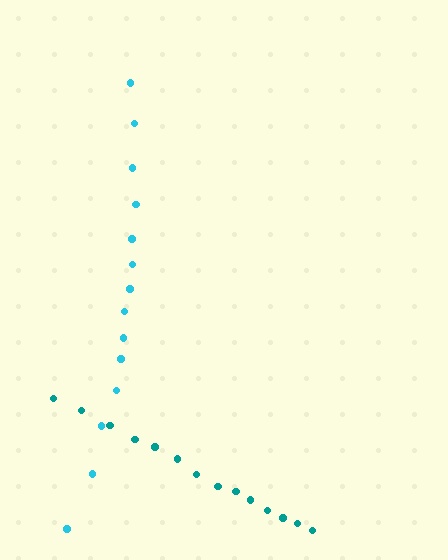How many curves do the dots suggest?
There are 2 distinct paths.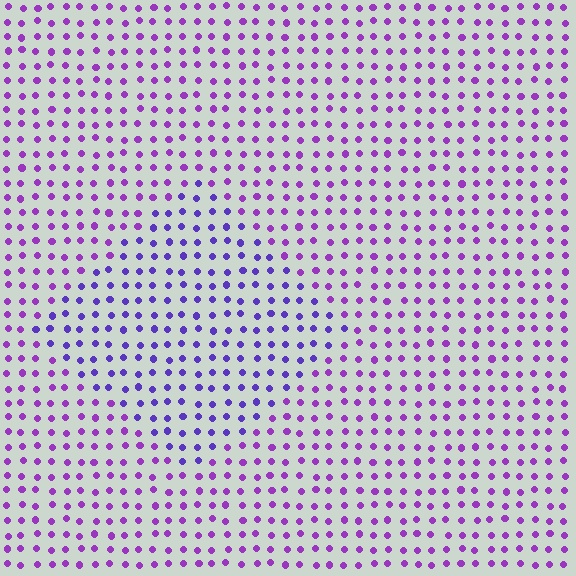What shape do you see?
I see a diamond.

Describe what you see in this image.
The image is filled with small purple elements in a uniform arrangement. A diamond-shaped region is visible where the elements are tinted to a slightly different hue, forming a subtle color boundary.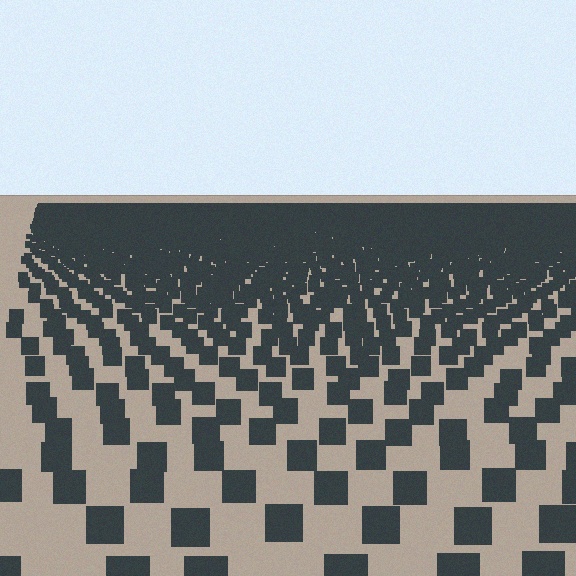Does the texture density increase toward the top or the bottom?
Density increases toward the top.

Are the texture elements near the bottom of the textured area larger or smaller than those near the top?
Larger. Near the bottom, elements are closer to the viewer and appear at a bigger on-screen size.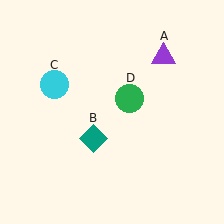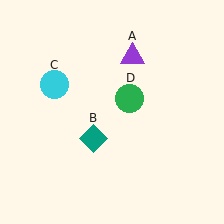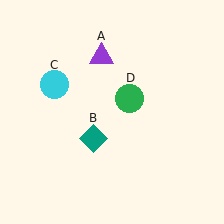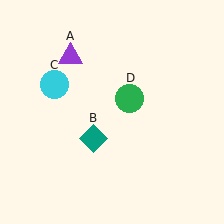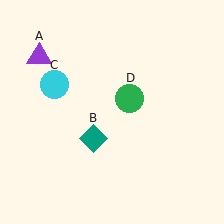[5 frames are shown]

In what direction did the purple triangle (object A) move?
The purple triangle (object A) moved left.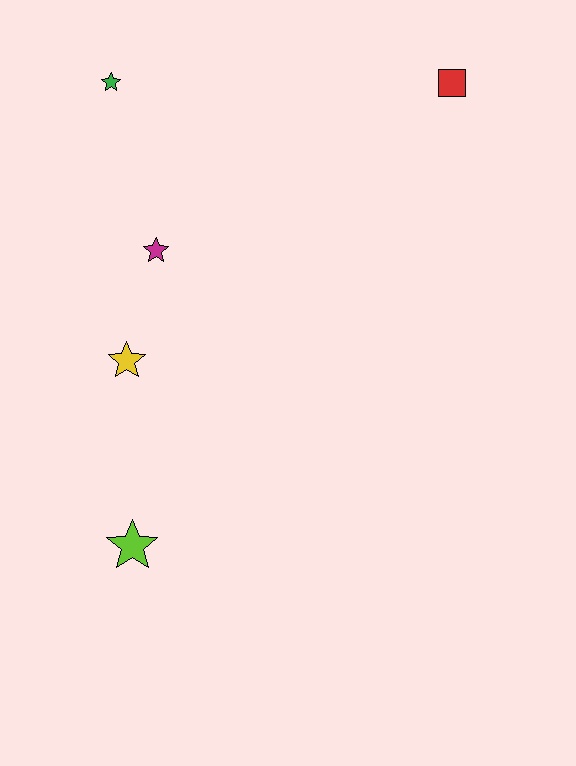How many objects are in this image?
There are 5 objects.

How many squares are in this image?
There is 1 square.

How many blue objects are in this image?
There are no blue objects.